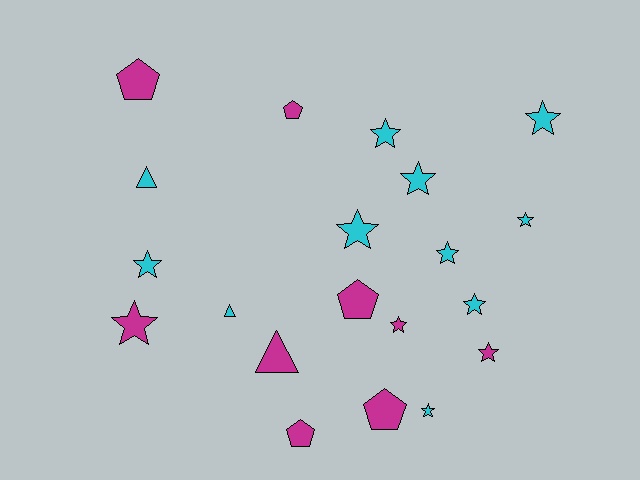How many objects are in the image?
There are 20 objects.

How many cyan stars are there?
There are 9 cyan stars.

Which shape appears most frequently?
Star, with 12 objects.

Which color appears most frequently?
Cyan, with 11 objects.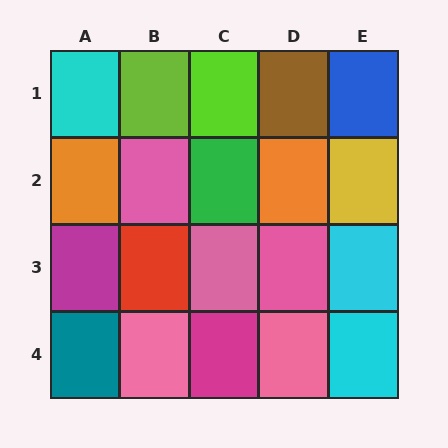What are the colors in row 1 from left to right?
Cyan, lime, lime, brown, blue.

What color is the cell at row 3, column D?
Pink.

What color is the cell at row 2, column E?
Yellow.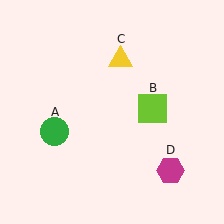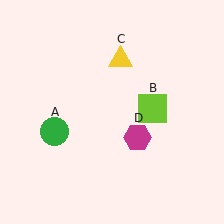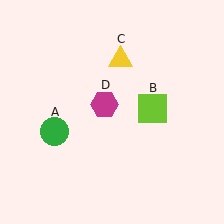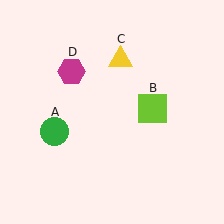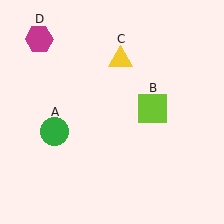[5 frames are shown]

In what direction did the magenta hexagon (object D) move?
The magenta hexagon (object D) moved up and to the left.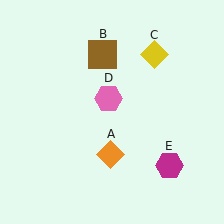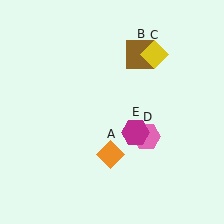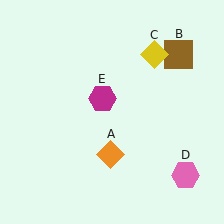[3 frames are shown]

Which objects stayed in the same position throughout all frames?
Orange diamond (object A) and yellow diamond (object C) remained stationary.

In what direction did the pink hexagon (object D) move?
The pink hexagon (object D) moved down and to the right.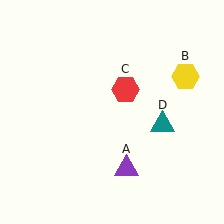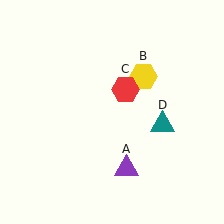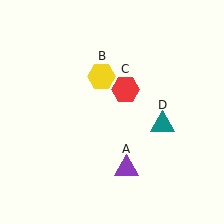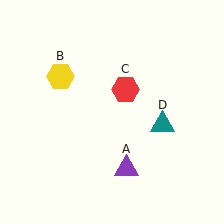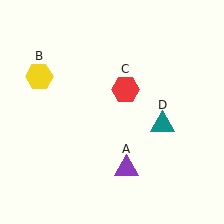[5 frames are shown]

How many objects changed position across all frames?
1 object changed position: yellow hexagon (object B).